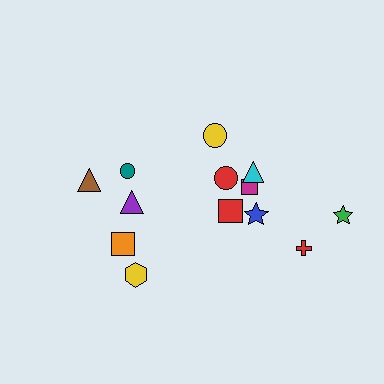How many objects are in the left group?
There are 5 objects.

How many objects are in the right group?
There are 8 objects.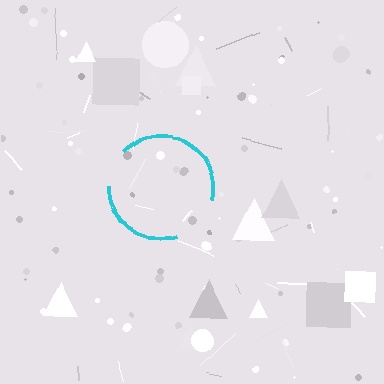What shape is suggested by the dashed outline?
The dashed outline suggests a circle.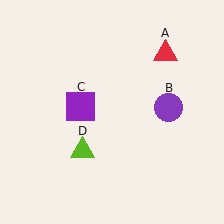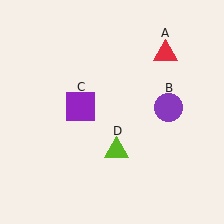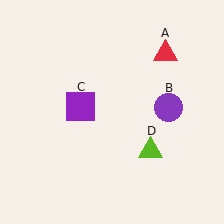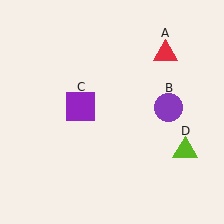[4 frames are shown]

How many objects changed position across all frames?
1 object changed position: lime triangle (object D).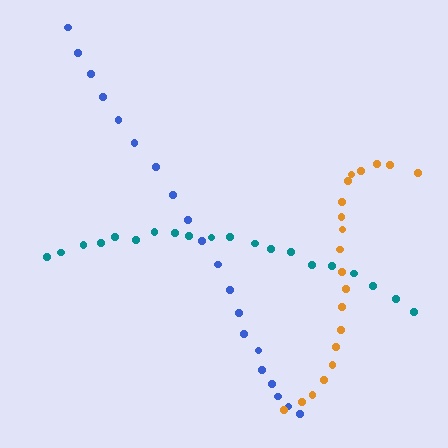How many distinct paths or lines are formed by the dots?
There are 3 distinct paths.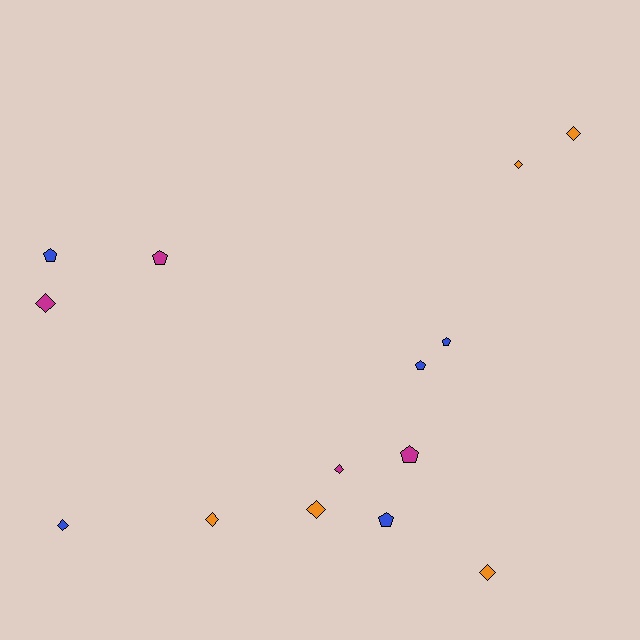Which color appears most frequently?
Blue, with 5 objects.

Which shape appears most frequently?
Diamond, with 8 objects.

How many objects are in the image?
There are 14 objects.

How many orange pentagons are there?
There are no orange pentagons.